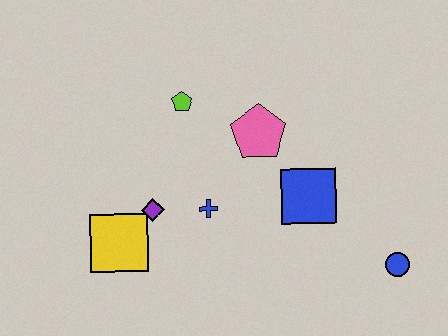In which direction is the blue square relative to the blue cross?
The blue square is to the right of the blue cross.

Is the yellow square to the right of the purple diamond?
No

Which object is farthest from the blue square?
The yellow square is farthest from the blue square.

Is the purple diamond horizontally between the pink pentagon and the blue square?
No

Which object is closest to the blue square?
The pink pentagon is closest to the blue square.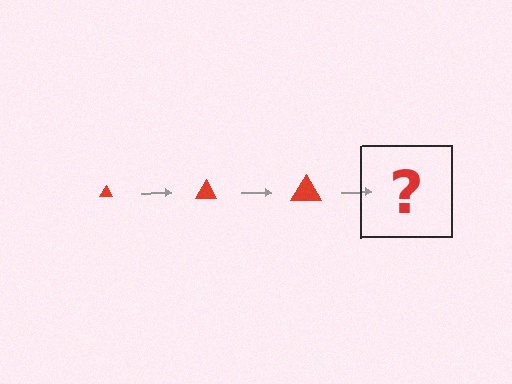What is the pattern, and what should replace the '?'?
The pattern is that the triangle gets progressively larger each step. The '?' should be a red triangle, larger than the previous one.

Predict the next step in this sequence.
The next step is a red triangle, larger than the previous one.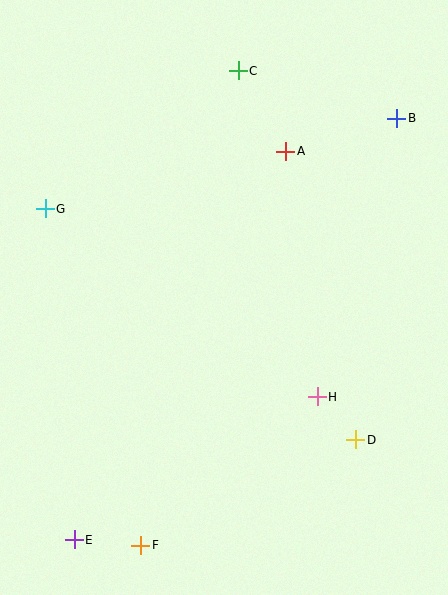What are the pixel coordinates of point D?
Point D is at (356, 440).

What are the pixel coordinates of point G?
Point G is at (45, 209).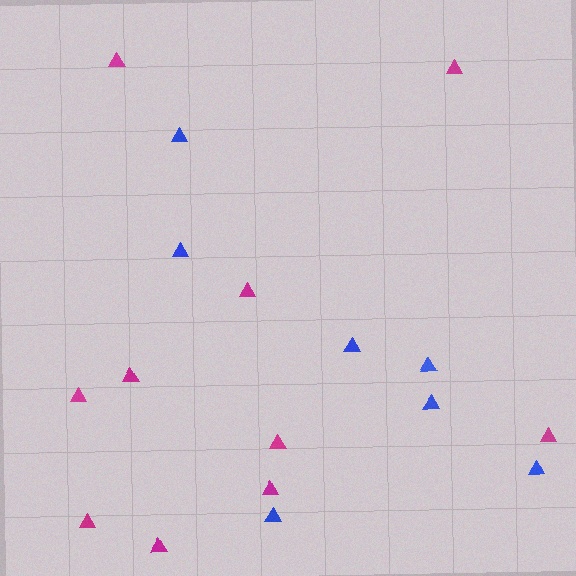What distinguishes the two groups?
There are 2 groups: one group of blue triangles (7) and one group of magenta triangles (10).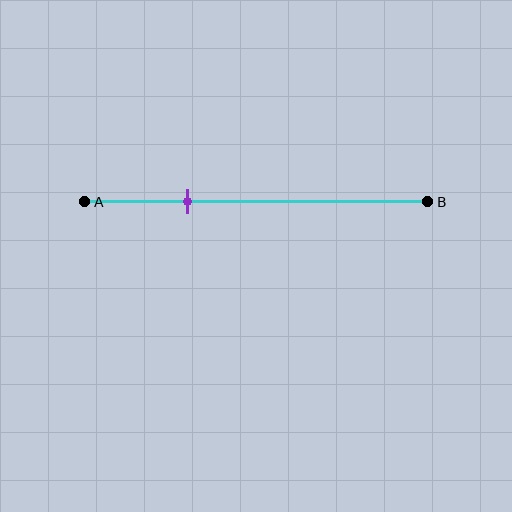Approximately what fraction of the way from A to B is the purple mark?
The purple mark is approximately 30% of the way from A to B.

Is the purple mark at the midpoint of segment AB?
No, the mark is at about 30% from A, not at the 50% midpoint.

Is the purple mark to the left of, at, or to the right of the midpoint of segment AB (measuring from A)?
The purple mark is to the left of the midpoint of segment AB.